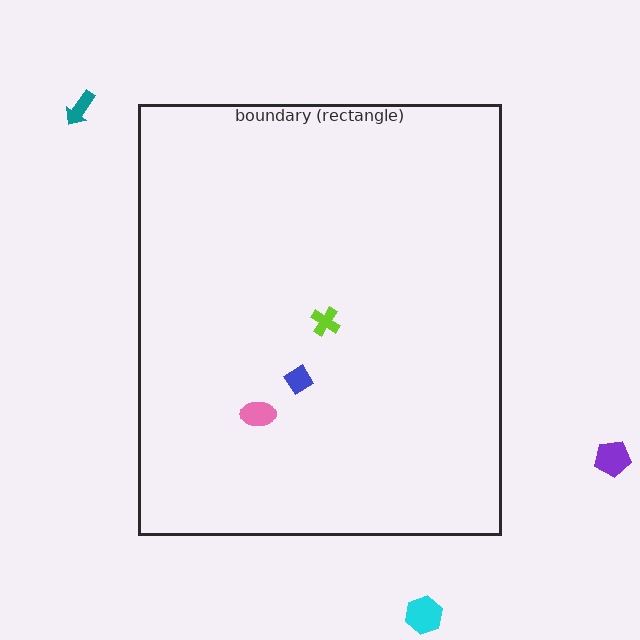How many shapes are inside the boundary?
3 inside, 3 outside.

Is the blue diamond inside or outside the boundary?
Inside.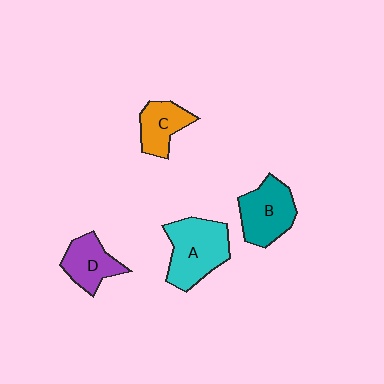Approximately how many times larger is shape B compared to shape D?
Approximately 1.3 times.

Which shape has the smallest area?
Shape C (orange).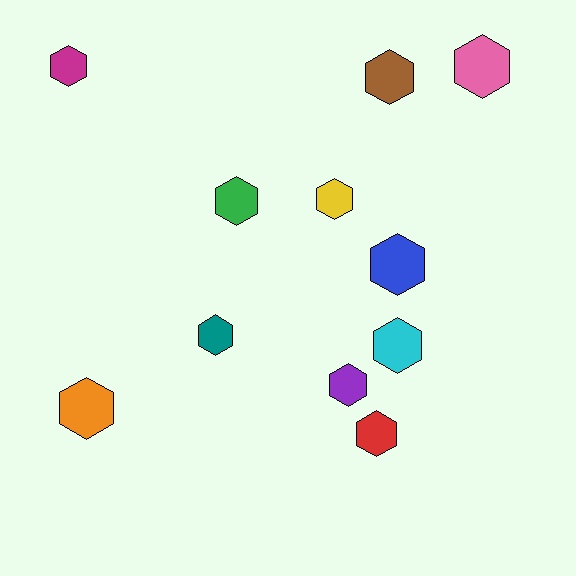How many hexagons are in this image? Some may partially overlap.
There are 11 hexagons.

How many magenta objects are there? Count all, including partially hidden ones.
There is 1 magenta object.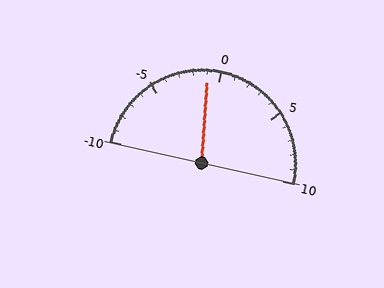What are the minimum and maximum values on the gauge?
The gauge ranges from -10 to 10.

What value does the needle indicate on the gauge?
The needle indicates approximately -1.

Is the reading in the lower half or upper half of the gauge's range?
The reading is in the lower half of the range (-10 to 10).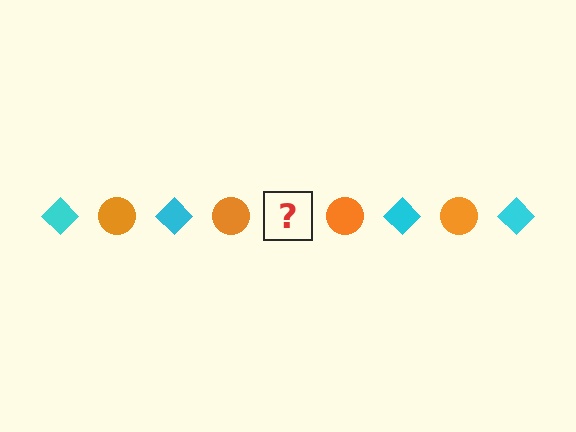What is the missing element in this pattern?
The missing element is a cyan diamond.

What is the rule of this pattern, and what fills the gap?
The rule is that the pattern alternates between cyan diamond and orange circle. The gap should be filled with a cyan diamond.